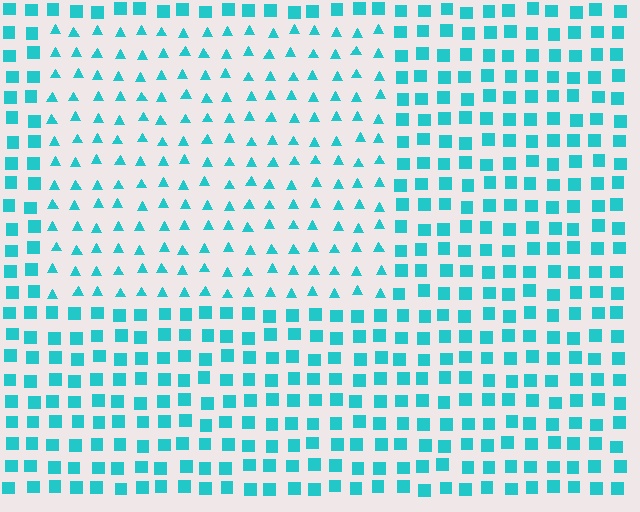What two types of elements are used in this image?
The image uses triangles inside the rectangle region and squares outside it.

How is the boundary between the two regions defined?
The boundary is defined by a change in element shape: triangles inside vs. squares outside. All elements share the same color and spacing.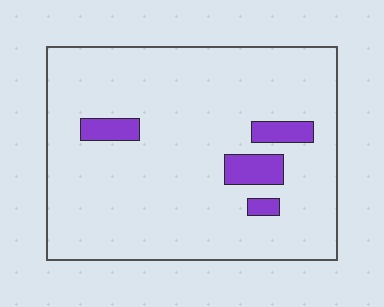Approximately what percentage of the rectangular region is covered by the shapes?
Approximately 10%.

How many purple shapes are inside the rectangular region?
4.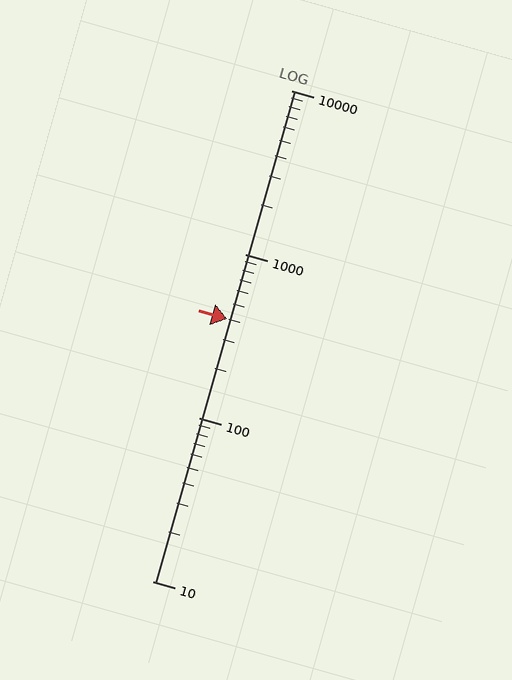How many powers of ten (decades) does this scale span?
The scale spans 3 decades, from 10 to 10000.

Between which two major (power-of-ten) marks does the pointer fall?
The pointer is between 100 and 1000.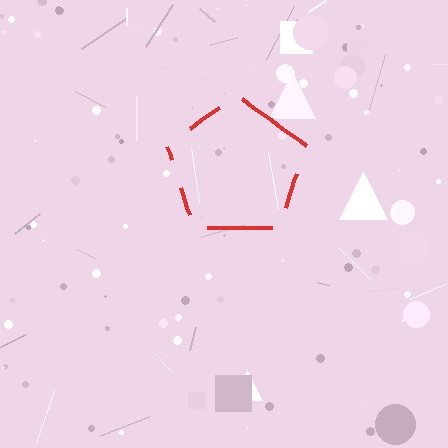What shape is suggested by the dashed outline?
The dashed outline suggests a pentagon.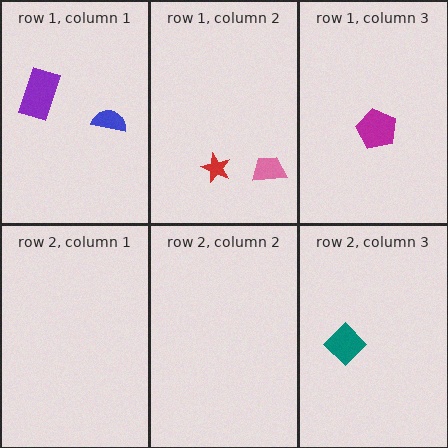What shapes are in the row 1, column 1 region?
The blue semicircle, the purple rectangle.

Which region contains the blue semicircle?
The row 1, column 1 region.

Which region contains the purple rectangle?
The row 1, column 1 region.